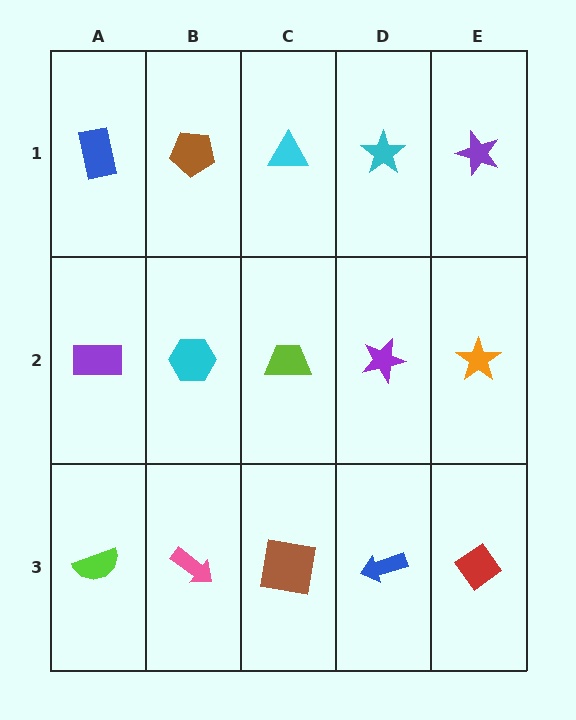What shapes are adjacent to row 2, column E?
A purple star (row 1, column E), a red diamond (row 3, column E), a purple star (row 2, column D).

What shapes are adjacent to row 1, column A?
A purple rectangle (row 2, column A), a brown pentagon (row 1, column B).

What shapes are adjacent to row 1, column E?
An orange star (row 2, column E), a cyan star (row 1, column D).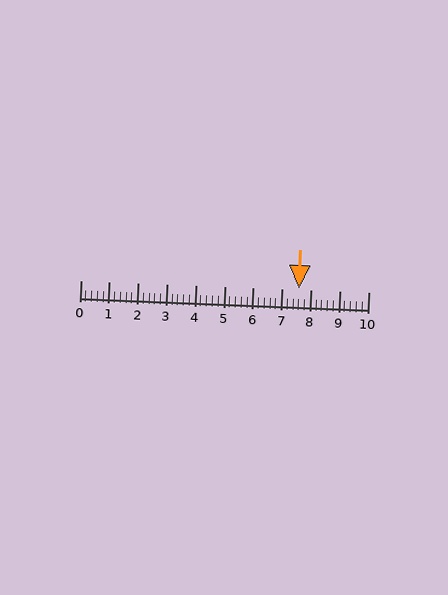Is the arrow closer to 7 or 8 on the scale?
The arrow is closer to 8.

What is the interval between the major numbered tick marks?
The major tick marks are spaced 1 units apart.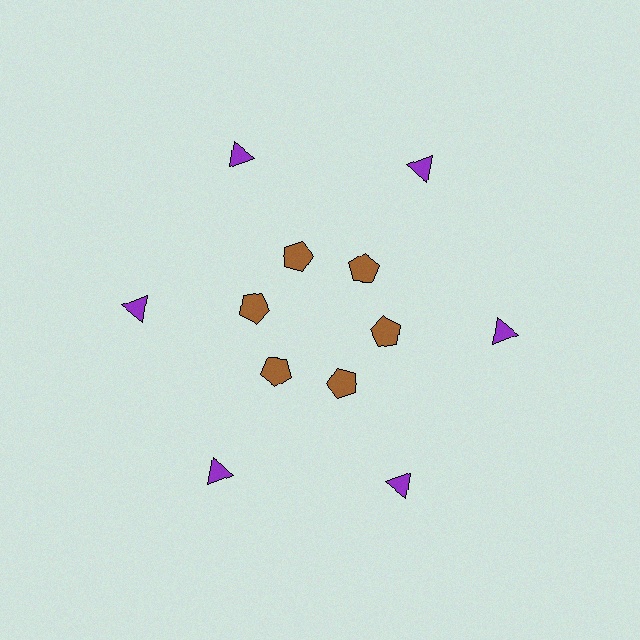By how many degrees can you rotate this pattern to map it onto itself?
The pattern maps onto itself every 60 degrees of rotation.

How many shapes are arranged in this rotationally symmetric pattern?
There are 12 shapes, arranged in 6 groups of 2.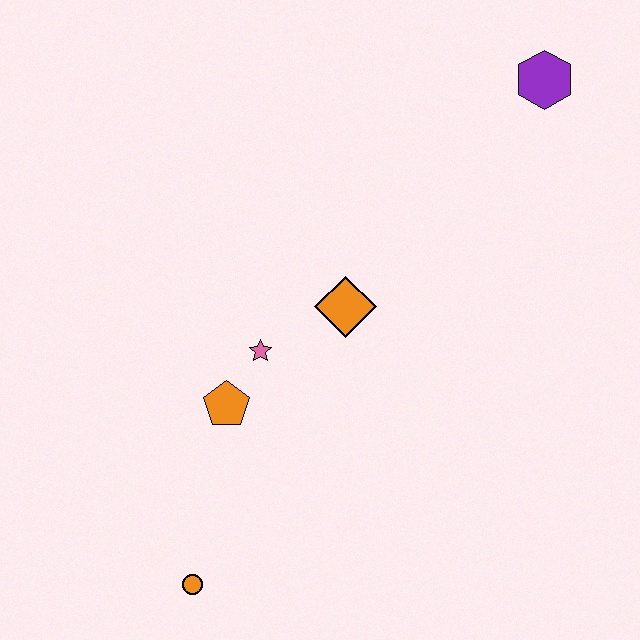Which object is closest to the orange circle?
The orange pentagon is closest to the orange circle.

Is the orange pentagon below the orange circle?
No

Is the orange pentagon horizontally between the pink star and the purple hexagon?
No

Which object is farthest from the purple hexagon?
The orange circle is farthest from the purple hexagon.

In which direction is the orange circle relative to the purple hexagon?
The orange circle is below the purple hexagon.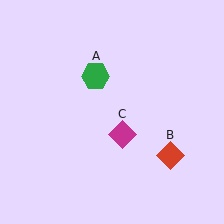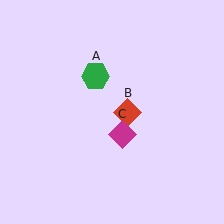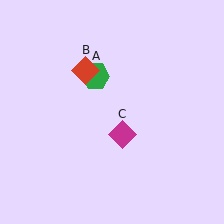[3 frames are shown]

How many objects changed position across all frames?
1 object changed position: red diamond (object B).